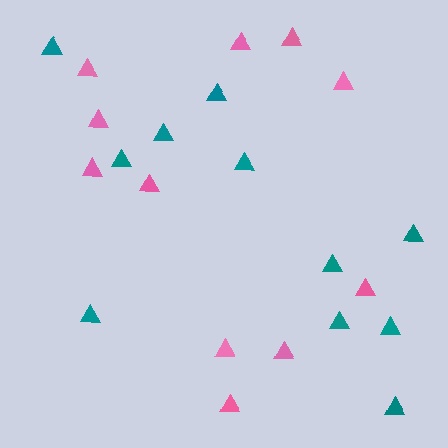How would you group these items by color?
There are 2 groups: one group of pink triangles (11) and one group of teal triangles (11).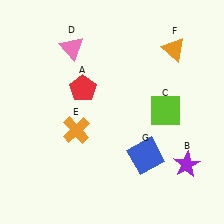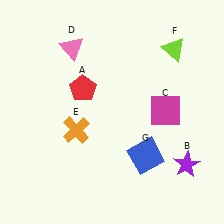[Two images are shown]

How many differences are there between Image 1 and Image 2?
There are 2 differences between the two images.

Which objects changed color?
C changed from lime to magenta. F changed from orange to lime.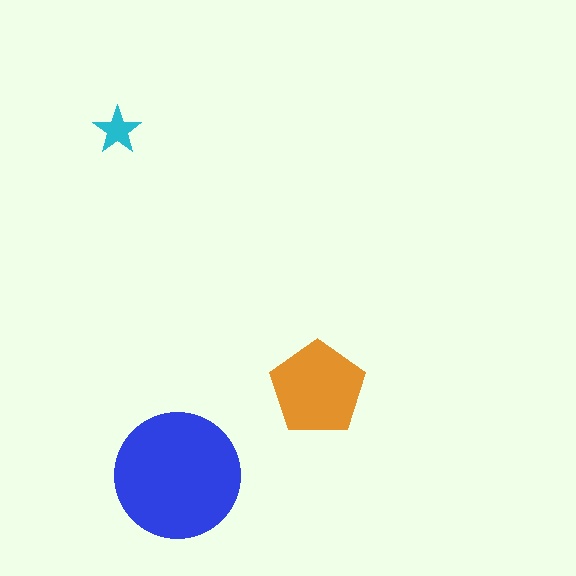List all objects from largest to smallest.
The blue circle, the orange pentagon, the cyan star.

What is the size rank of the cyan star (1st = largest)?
3rd.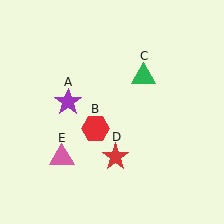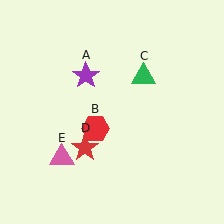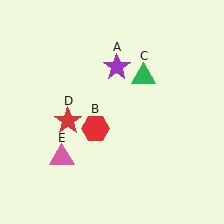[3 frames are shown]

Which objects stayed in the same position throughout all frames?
Red hexagon (object B) and green triangle (object C) and pink triangle (object E) remained stationary.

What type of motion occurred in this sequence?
The purple star (object A), red star (object D) rotated clockwise around the center of the scene.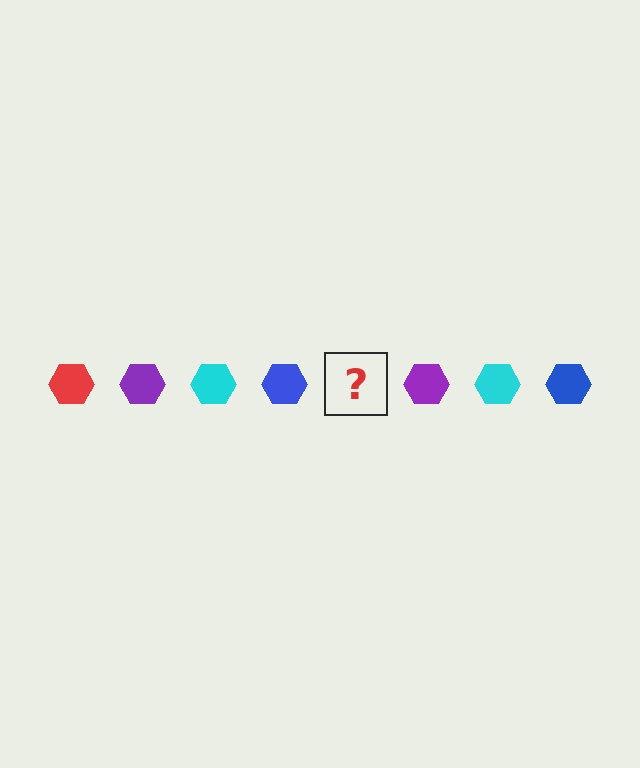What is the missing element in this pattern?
The missing element is a red hexagon.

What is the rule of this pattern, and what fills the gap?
The rule is that the pattern cycles through red, purple, cyan, blue hexagons. The gap should be filled with a red hexagon.